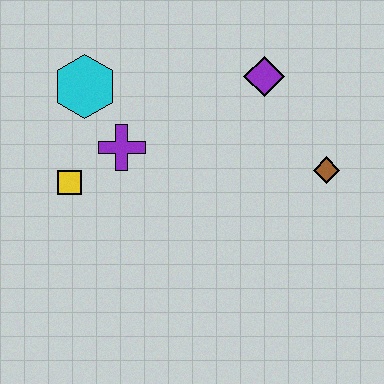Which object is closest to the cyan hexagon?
The purple cross is closest to the cyan hexagon.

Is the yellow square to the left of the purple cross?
Yes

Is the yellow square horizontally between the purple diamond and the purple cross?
No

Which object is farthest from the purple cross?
The brown diamond is farthest from the purple cross.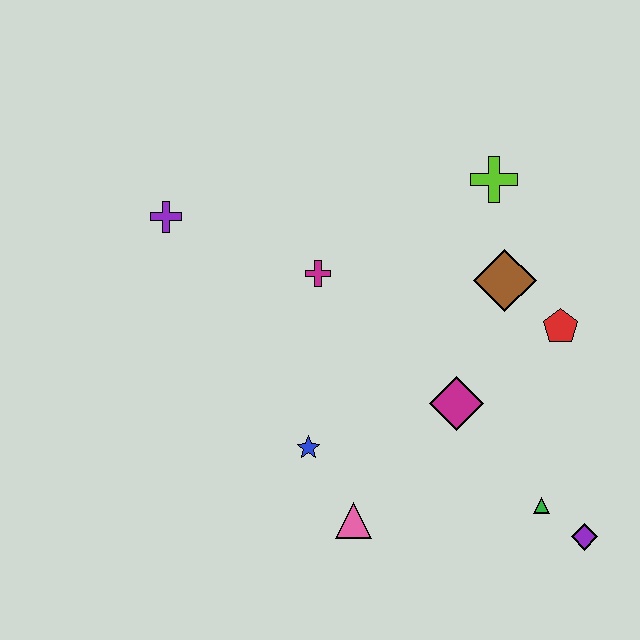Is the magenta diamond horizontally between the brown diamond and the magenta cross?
Yes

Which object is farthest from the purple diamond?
The purple cross is farthest from the purple diamond.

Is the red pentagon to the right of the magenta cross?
Yes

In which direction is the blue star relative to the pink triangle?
The blue star is above the pink triangle.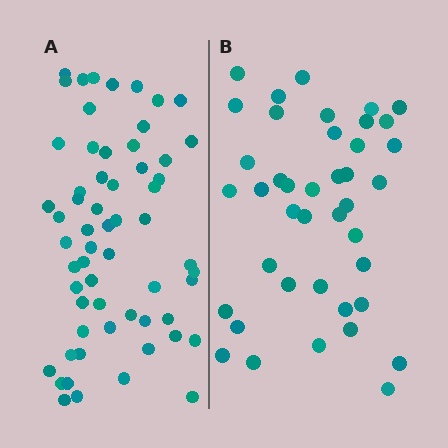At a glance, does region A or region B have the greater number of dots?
Region A (the left region) has more dots.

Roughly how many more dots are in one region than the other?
Region A has approximately 20 more dots than region B.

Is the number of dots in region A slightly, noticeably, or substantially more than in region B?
Region A has substantially more. The ratio is roughly 1.5 to 1.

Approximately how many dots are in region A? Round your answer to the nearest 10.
About 60 dots.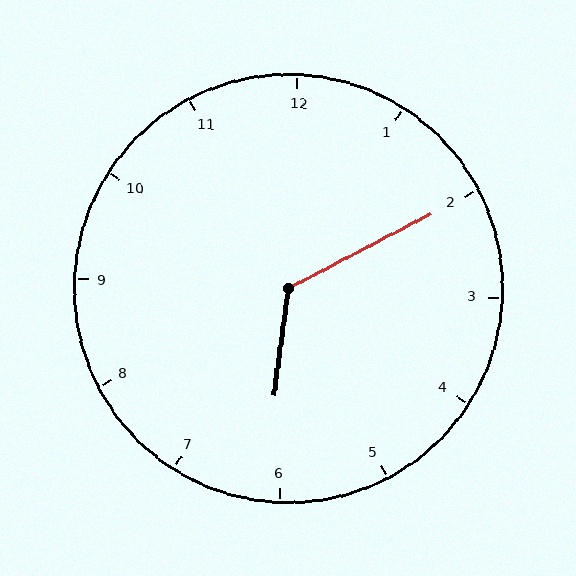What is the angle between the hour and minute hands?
Approximately 125 degrees.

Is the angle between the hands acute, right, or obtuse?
It is obtuse.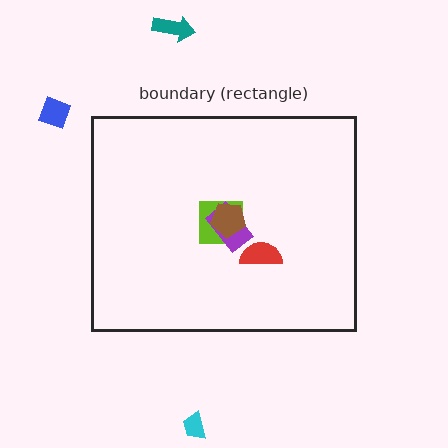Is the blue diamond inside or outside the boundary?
Outside.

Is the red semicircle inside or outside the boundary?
Inside.